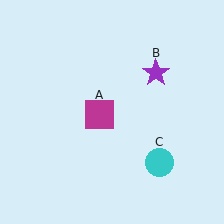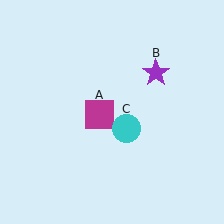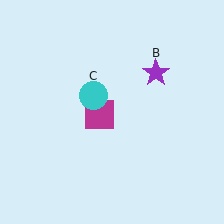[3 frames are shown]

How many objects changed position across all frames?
1 object changed position: cyan circle (object C).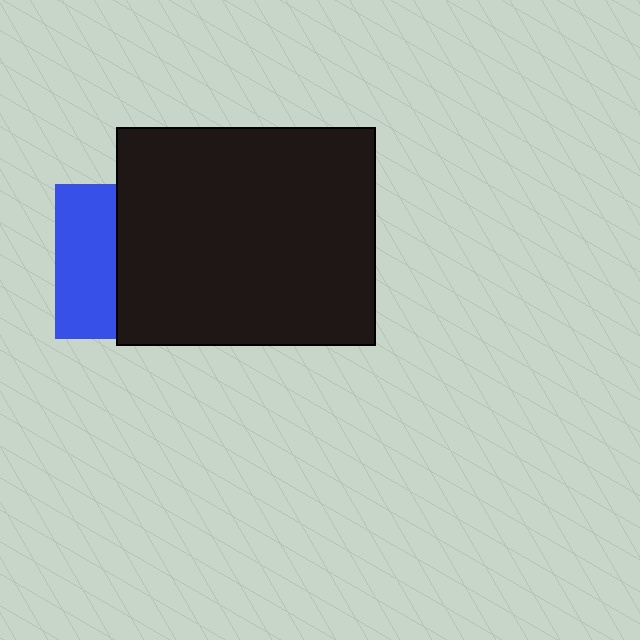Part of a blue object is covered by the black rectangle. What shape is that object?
It is a square.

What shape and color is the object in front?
The object in front is a black rectangle.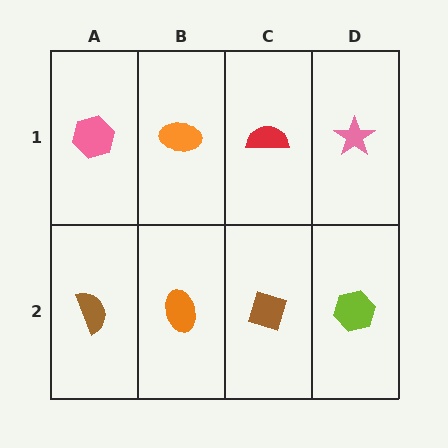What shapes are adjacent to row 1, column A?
A brown semicircle (row 2, column A), an orange ellipse (row 1, column B).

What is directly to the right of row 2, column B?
A brown diamond.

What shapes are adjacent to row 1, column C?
A brown diamond (row 2, column C), an orange ellipse (row 1, column B), a pink star (row 1, column D).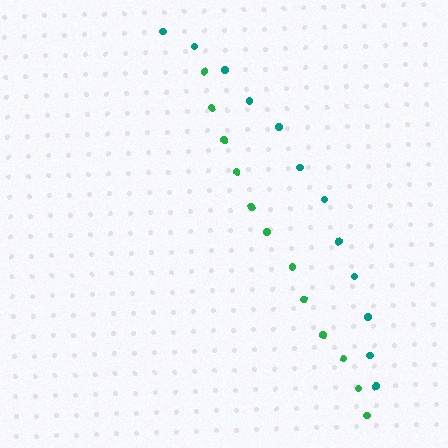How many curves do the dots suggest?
There are 2 distinct paths.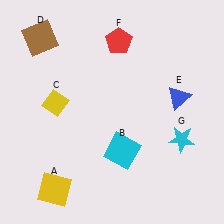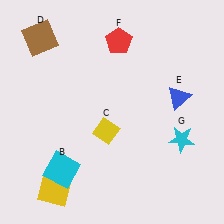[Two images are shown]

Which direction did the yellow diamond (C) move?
The yellow diamond (C) moved right.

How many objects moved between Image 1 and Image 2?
2 objects moved between the two images.